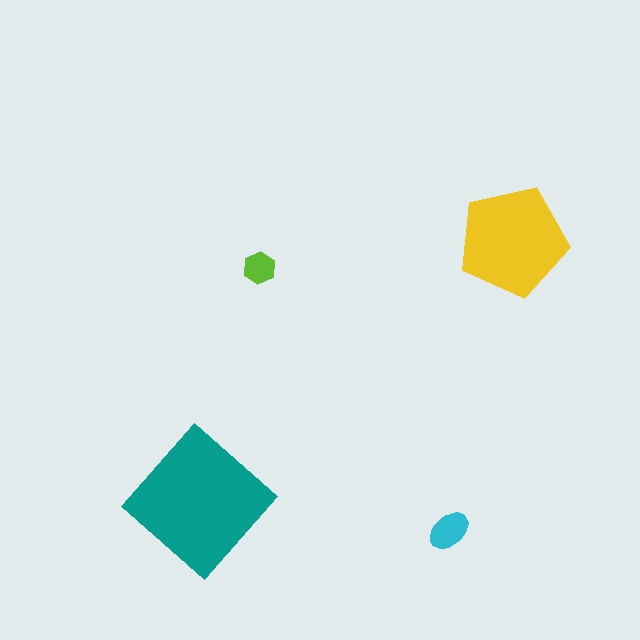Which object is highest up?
The yellow pentagon is topmost.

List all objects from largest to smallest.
The teal diamond, the yellow pentagon, the cyan ellipse, the lime hexagon.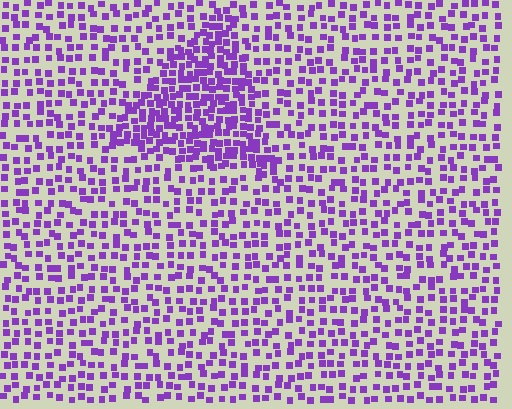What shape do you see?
I see a triangle.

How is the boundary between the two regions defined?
The boundary is defined by a change in element density (approximately 2.0x ratio). All elements are the same color, size, and shape.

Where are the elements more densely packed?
The elements are more densely packed inside the triangle boundary.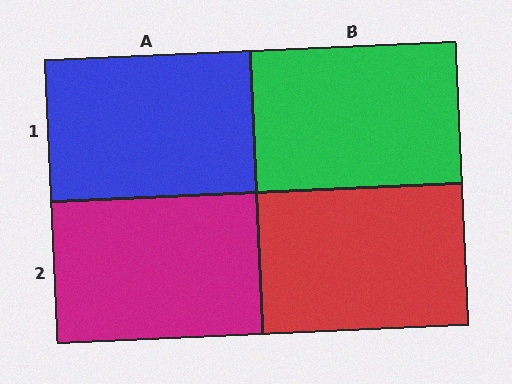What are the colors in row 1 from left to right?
Blue, green.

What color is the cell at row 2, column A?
Magenta.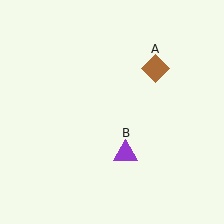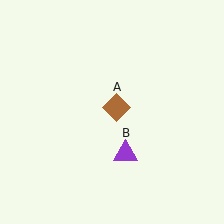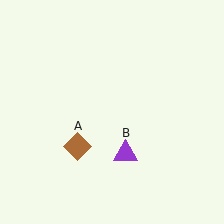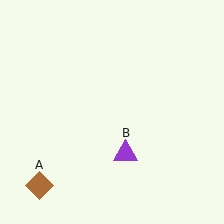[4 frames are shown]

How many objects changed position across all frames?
1 object changed position: brown diamond (object A).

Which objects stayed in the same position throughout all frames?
Purple triangle (object B) remained stationary.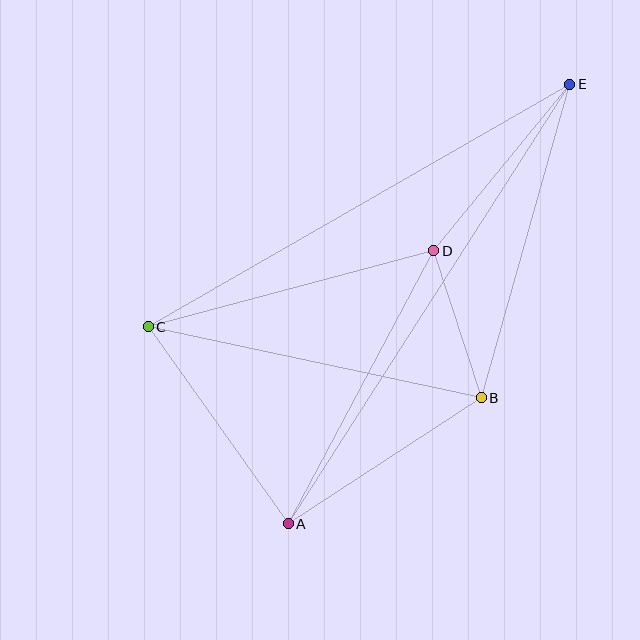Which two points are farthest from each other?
Points A and E are farthest from each other.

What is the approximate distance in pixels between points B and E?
The distance between B and E is approximately 326 pixels.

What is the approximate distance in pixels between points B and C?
The distance between B and C is approximately 341 pixels.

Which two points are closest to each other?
Points B and D are closest to each other.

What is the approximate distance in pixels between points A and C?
The distance between A and C is approximately 242 pixels.